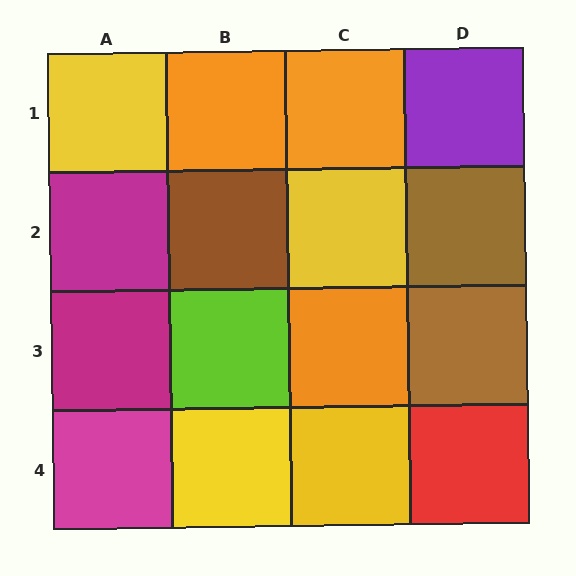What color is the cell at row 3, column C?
Orange.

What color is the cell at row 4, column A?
Magenta.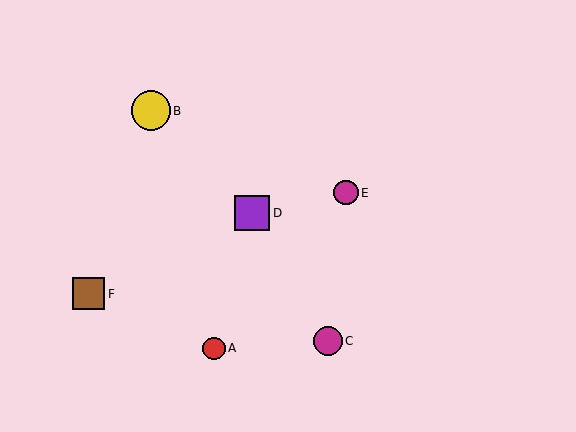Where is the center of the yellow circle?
The center of the yellow circle is at (151, 111).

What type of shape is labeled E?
Shape E is a magenta circle.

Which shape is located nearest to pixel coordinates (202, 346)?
The red circle (labeled A) at (214, 349) is nearest to that location.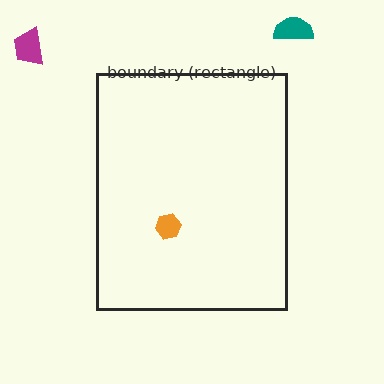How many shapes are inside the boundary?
1 inside, 2 outside.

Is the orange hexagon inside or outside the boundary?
Inside.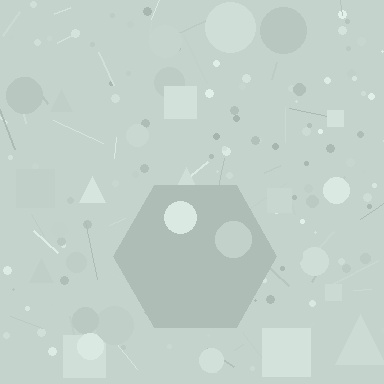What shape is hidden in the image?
A hexagon is hidden in the image.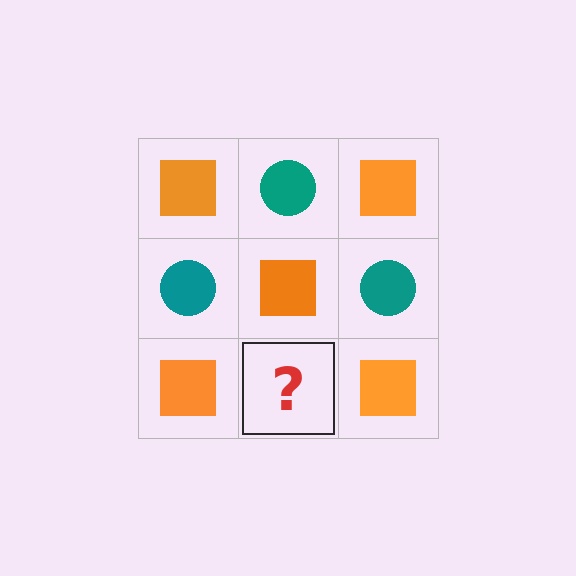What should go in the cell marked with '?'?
The missing cell should contain a teal circle.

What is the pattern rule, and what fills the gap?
The rule is that it alternates orange square and teal circle in a checkerboard pattern. The gap should be filled with a teal circle.